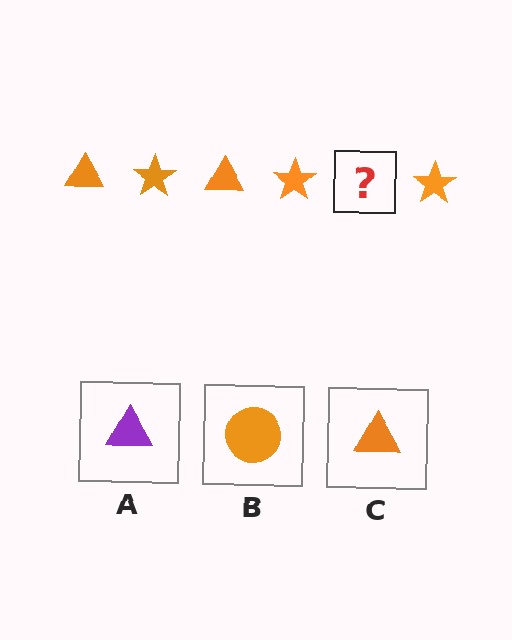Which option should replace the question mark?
Option C.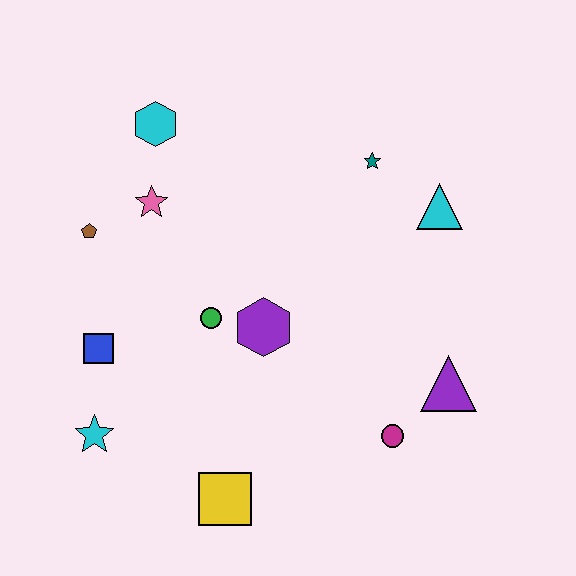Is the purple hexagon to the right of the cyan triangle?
No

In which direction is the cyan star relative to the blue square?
The cyan star is below the blue square.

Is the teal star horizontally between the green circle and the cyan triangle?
Yes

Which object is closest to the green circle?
The purple hexagon is closest to the green circle.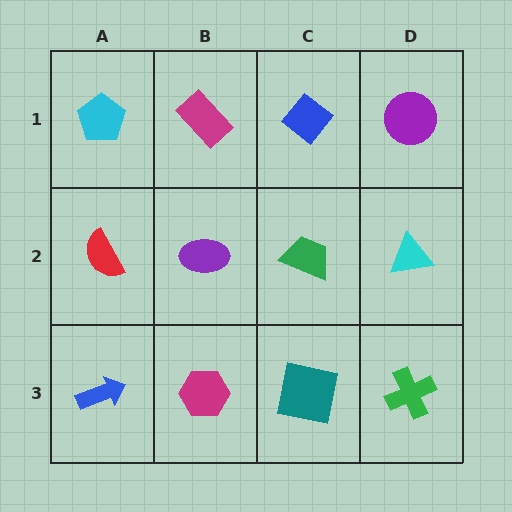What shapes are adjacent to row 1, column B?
A purple ellipse (row 2, column B), a cyan pentagon (row 1, column A), a blue diamond (row 1, column C).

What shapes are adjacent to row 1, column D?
A cyan triangle (row 2, column D), a blue diamond (row 1, column C).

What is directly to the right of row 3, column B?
A teal square.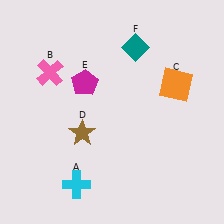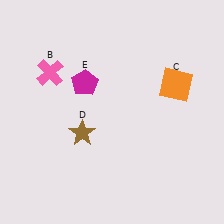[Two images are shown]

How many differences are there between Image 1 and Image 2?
There are 2 differences between the two images.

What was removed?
The teal diamond (F), the cyan cross (A) were removed in Image 2.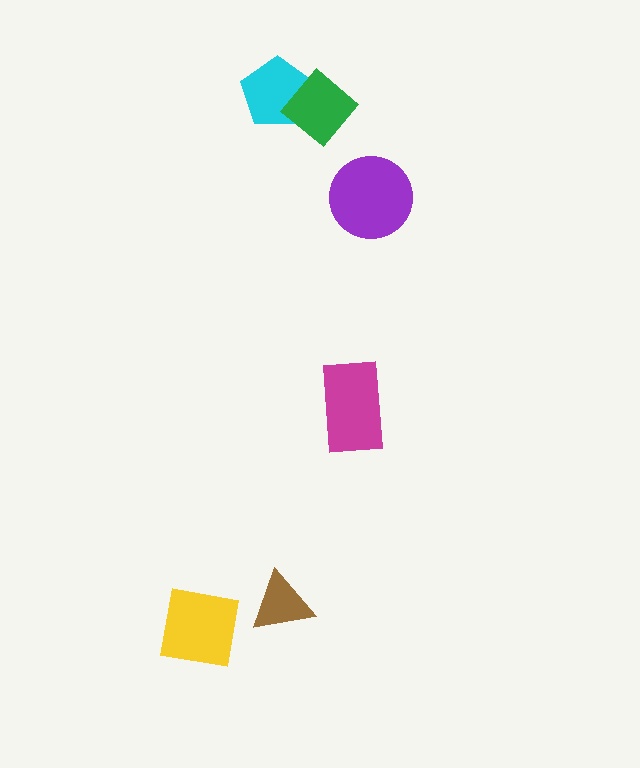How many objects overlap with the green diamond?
1 object overlaps with the green diamond.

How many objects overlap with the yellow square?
0 objects overlap with the yellow square.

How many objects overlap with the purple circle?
0 objects overlap with the purple circle.